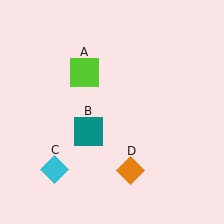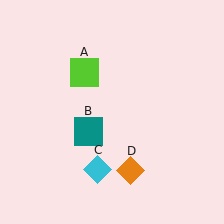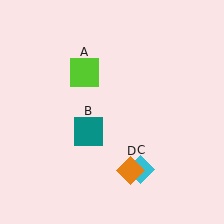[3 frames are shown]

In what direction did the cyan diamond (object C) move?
The cyan diamond (object C) moved right.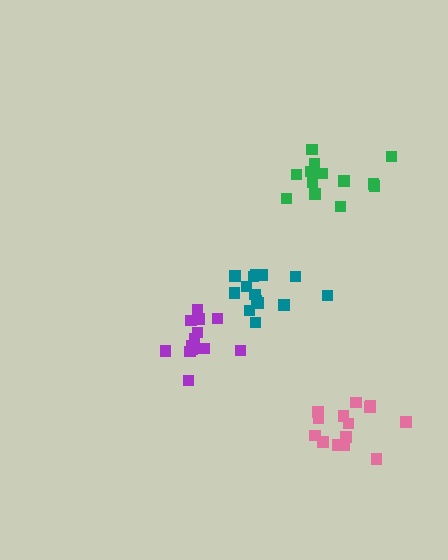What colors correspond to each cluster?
The clusters are colored: purple, green, pink, teal.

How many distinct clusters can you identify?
There are 4 distinct clusters.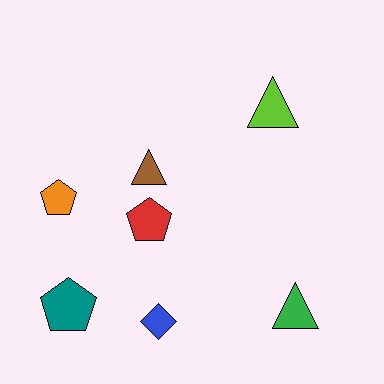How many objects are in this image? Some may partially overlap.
There are 7 objects.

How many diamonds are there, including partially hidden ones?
There is 1 diamond.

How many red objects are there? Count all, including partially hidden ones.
There is 1 red object.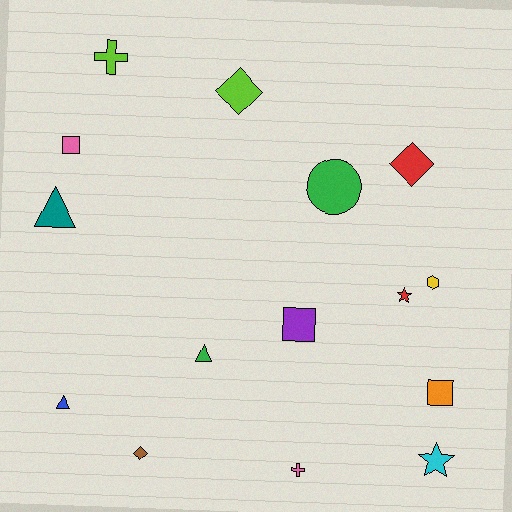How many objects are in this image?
There are 15 objects.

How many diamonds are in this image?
There are 3 diamonds.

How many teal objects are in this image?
There is 1 teal object.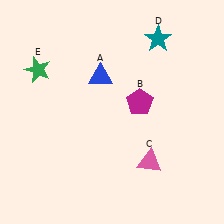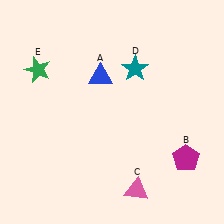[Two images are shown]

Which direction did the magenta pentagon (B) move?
The magenta pentagon (B) moved down.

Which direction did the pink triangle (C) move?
The pink triangle (C) moved down.